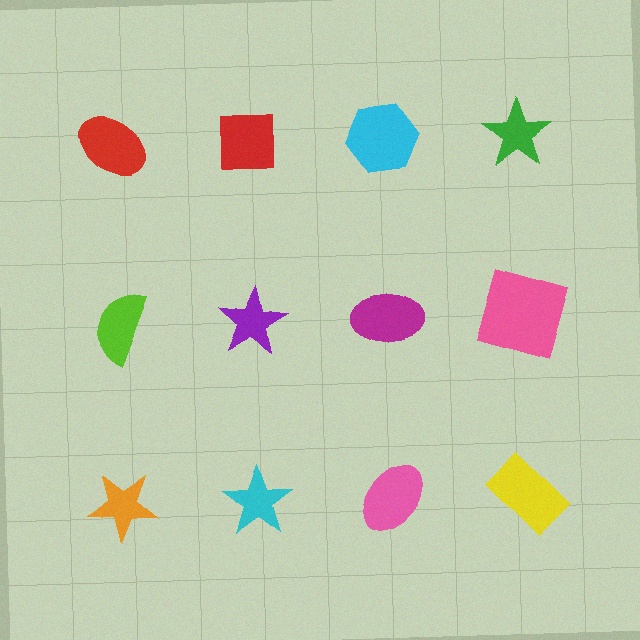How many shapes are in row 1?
4 shapes.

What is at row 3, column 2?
A cyan star.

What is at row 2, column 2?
A purple star.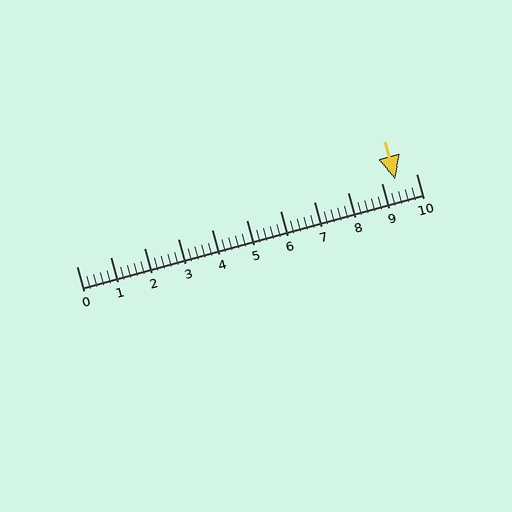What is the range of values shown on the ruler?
The ruler shows values from 0 to 10.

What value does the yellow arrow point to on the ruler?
The yellow arrow points to approximately 9.4.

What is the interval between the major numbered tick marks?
The major tick marks are spaced 1 units apart.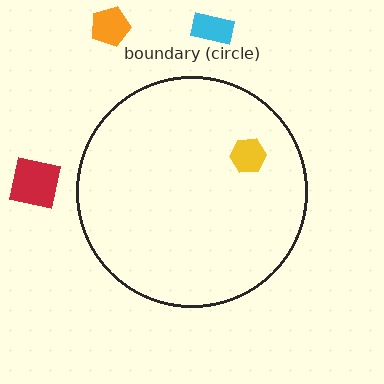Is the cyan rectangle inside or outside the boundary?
Outside.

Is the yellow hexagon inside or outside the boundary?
Inside.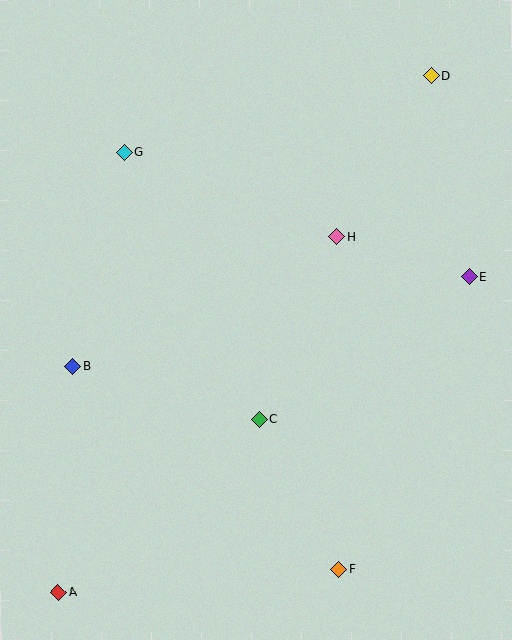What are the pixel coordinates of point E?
Point E is at (469, 276).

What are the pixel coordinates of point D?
Point D is at (431, 75).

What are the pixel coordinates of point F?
Point F is at (339, 569).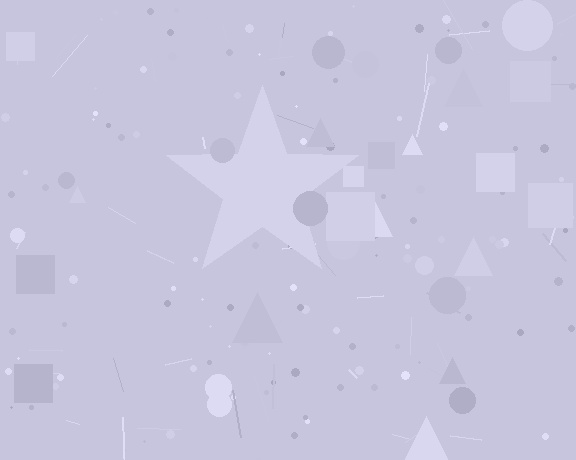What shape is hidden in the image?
A star is hidden in the image.